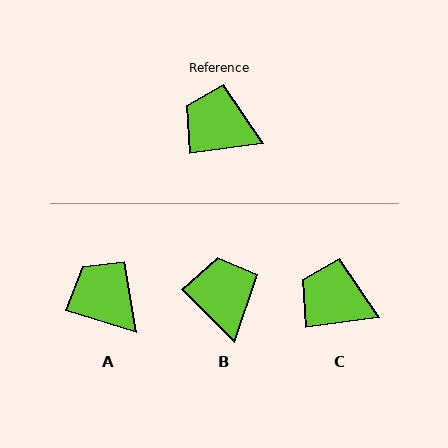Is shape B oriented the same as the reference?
No, it is off by about 53 degrees.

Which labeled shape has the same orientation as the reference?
C.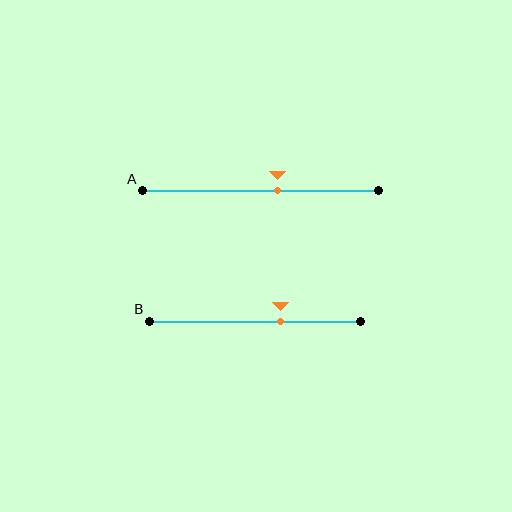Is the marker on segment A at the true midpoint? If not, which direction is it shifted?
No, the marker on segment A is shifted to the right by about 7% of the segment length.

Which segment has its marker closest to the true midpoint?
Segment A has its marker closest to the true midpoint.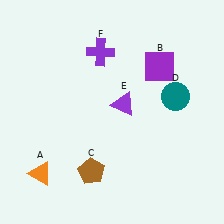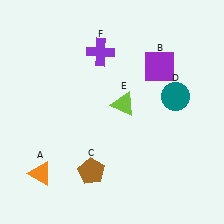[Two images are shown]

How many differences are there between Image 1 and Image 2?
There is 1 difference between the two images.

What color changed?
The triangle (E) changed from purple in Image 1 to lime in Image 2.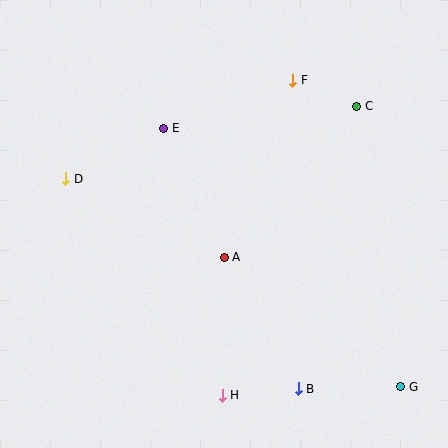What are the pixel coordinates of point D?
Point D is at (66, 179).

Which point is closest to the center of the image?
Point A at (224, 257) is closest to the center.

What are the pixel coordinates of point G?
Point G is at (401, 387).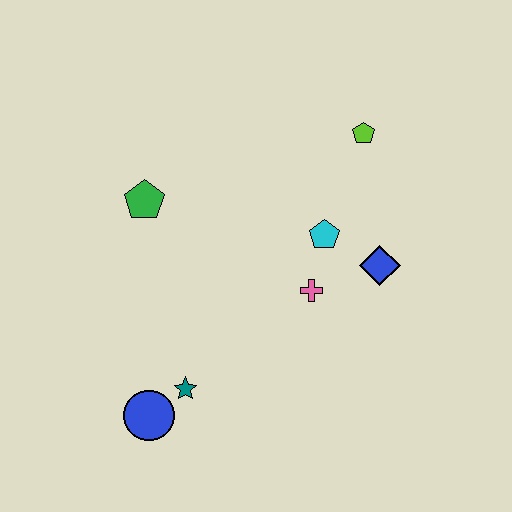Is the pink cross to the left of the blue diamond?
Yes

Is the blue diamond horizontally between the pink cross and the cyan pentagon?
No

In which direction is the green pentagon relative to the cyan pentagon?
The green pentagon is to the left of the cyan pentagon.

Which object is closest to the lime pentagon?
The cyan pentagon is closest to the lime pentagon.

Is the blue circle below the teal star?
Yes